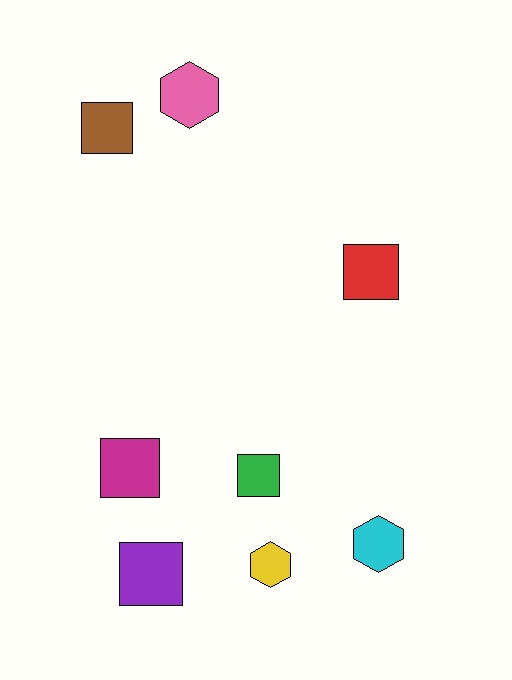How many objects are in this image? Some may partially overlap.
There are 8 objects.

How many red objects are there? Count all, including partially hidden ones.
There is 1 red object.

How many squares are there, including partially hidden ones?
There are 5 squares.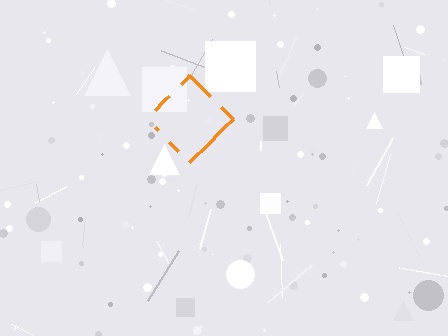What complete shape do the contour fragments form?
The contour fragments form a diamond.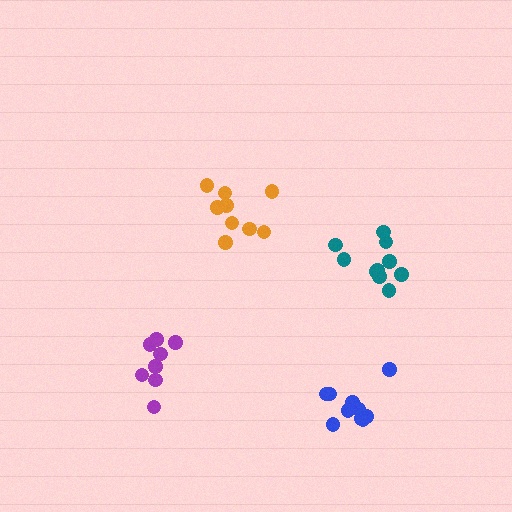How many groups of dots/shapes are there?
There are 4 groups.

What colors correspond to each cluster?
The clusters are colored: blue, teal, purple, orange.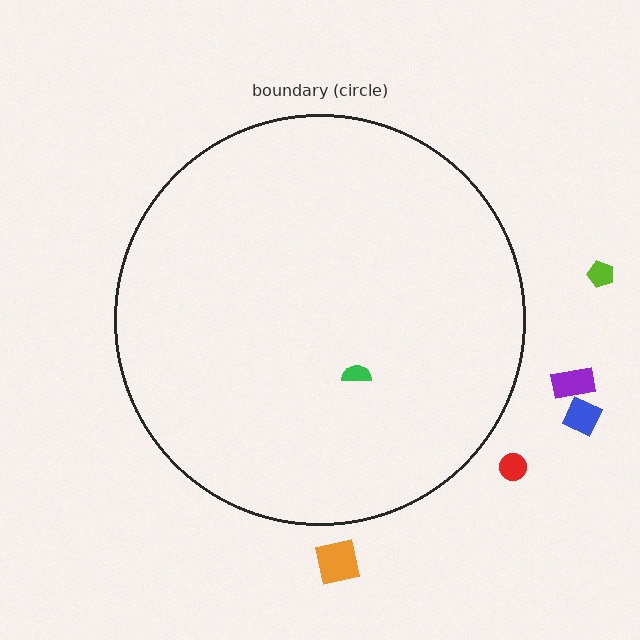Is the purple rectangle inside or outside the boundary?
Outside.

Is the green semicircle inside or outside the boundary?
Inside.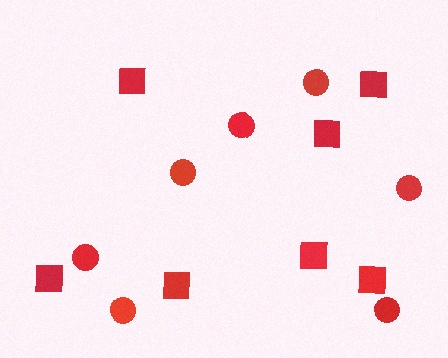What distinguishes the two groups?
There are 2 groups: one group of circles (7) and one group of squares (7).